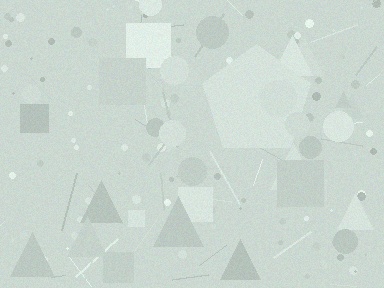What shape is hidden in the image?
A pentagon is hidden in the image.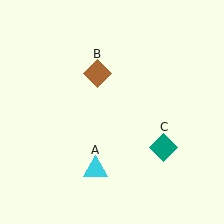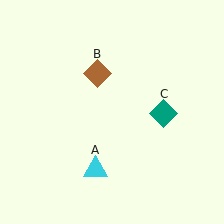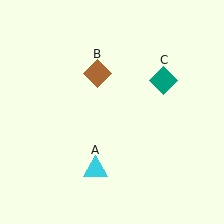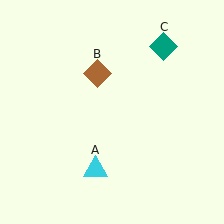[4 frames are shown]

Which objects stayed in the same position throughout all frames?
Cyan triangle (object A) and brown diamond (object B) remained stationary.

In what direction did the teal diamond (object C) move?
The teal diamond (object C) moved up.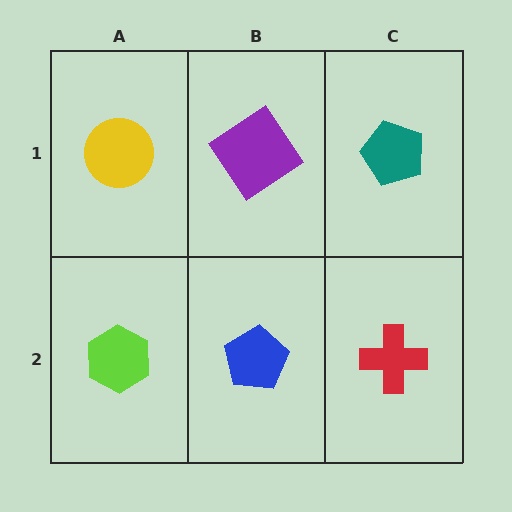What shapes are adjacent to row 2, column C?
A teal pentagon (row 1, column C), a blue pentagon (row 2, column B).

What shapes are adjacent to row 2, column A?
A yellow circle (row 1, column A), a blue pentagon (row 2, column B).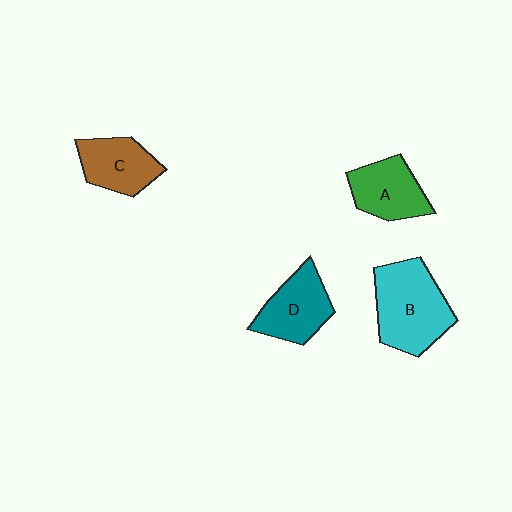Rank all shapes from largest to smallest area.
From largest to smallest: B (cyan), D (teal), A (green), C (brown).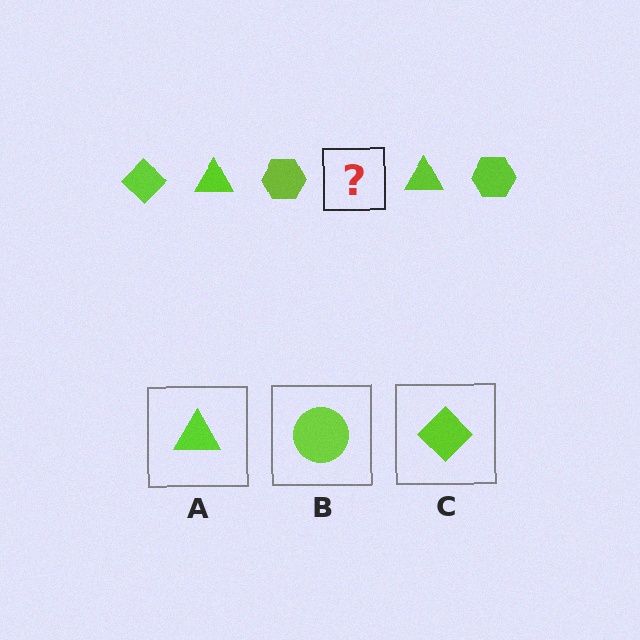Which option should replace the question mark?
Option C.